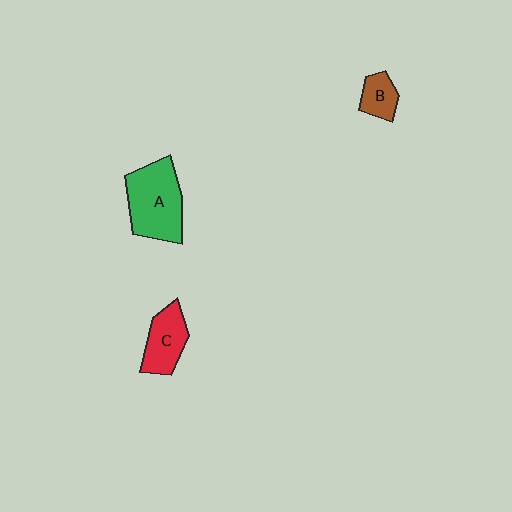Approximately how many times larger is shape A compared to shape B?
Approximately 2.7 times.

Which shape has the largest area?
Shape A (green).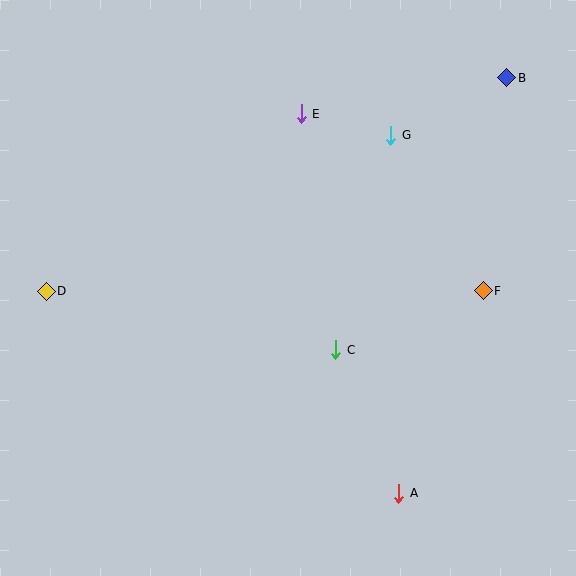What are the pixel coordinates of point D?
Point D is at (46, 291).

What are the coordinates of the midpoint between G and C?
The midpoint between G and C is at (363, 242).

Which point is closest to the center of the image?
Point C at (336, 350) is closest to the center.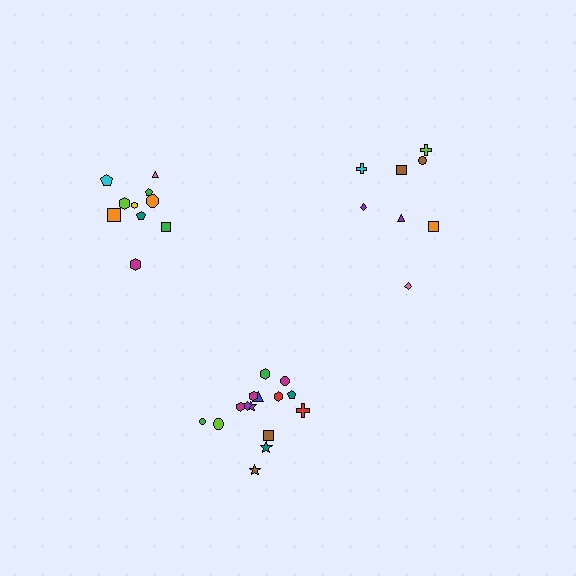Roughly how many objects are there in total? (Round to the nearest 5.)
Roughly 35 objects in total.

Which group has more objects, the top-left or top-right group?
The top-left group.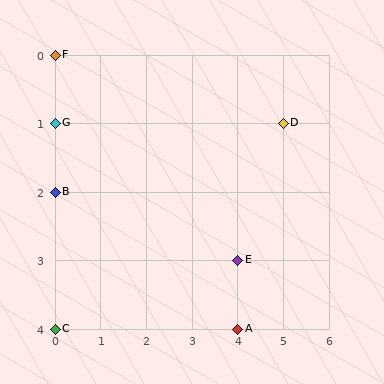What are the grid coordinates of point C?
Point C is at grid coordinates (0, 4).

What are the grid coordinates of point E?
Point E is at grid coordinates (4, 3).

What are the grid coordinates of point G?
Point G is at grid coordinates (0, 1).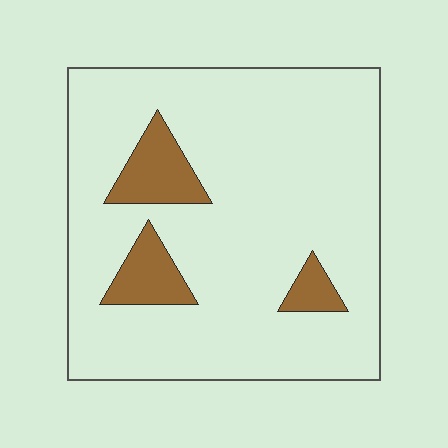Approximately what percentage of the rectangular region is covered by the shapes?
Approximately 10%.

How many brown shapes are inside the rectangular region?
3.